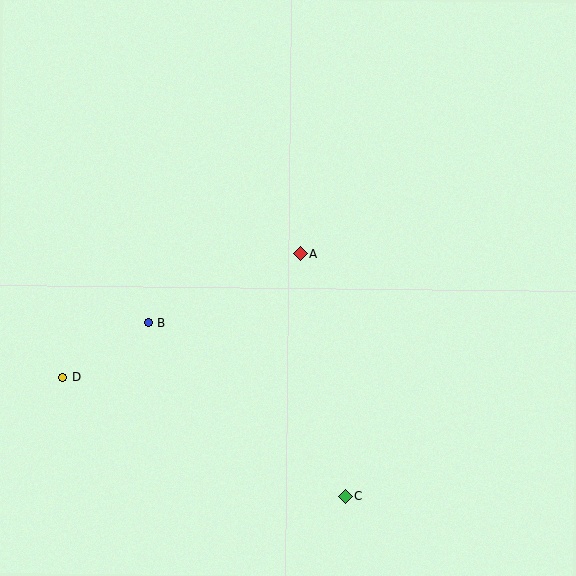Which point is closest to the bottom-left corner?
Point D is closest to the bottom-left corner.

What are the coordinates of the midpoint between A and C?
The midpoint between A and C is at (323, 375).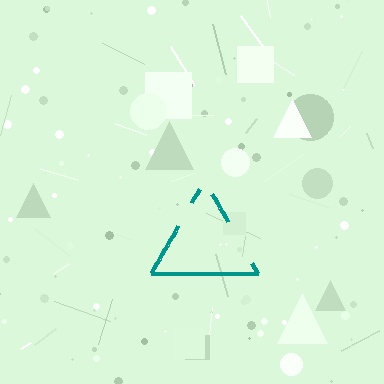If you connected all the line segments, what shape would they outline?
They would outline a triangle.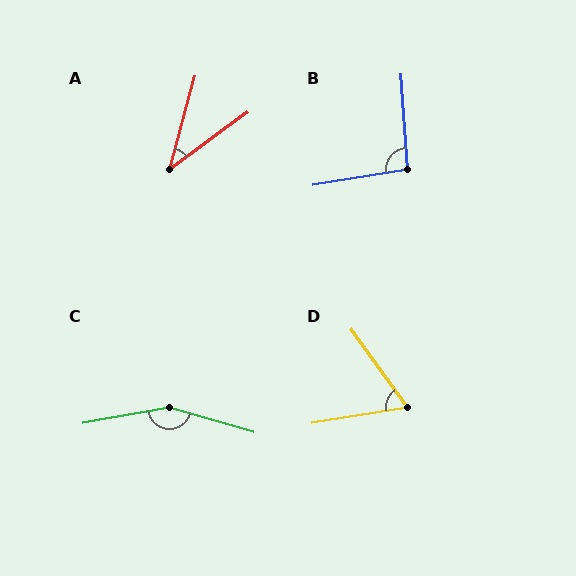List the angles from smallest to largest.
A (39°), D (63°), B (96°), C (153°).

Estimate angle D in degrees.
Approximately 63 degrees.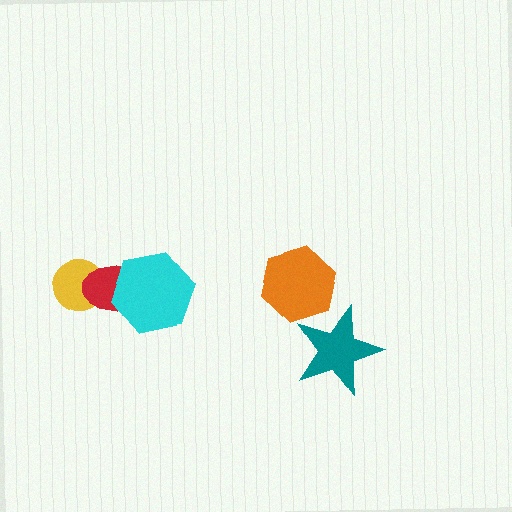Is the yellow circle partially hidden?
Yes, it is partially covered by another shape.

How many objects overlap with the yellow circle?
1 object overlaps with the yellow circle.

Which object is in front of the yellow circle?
The red ellipse is in front of the yellow circle.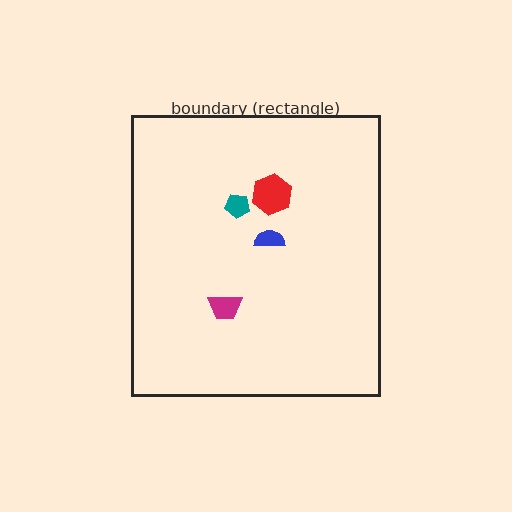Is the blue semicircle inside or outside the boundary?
Inside.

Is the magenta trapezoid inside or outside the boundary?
Inside.